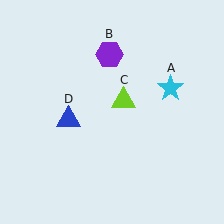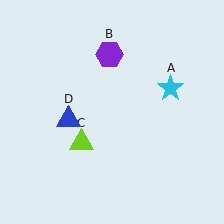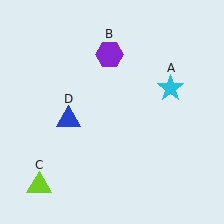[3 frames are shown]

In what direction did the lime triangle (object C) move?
The lime triangle (object C) moved down and to the left.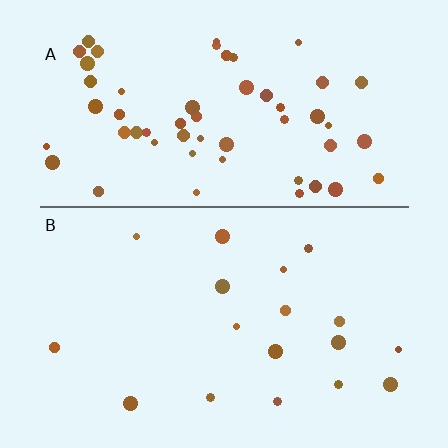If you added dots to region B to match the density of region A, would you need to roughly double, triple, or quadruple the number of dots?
Approximately triple.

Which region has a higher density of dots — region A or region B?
A (the top).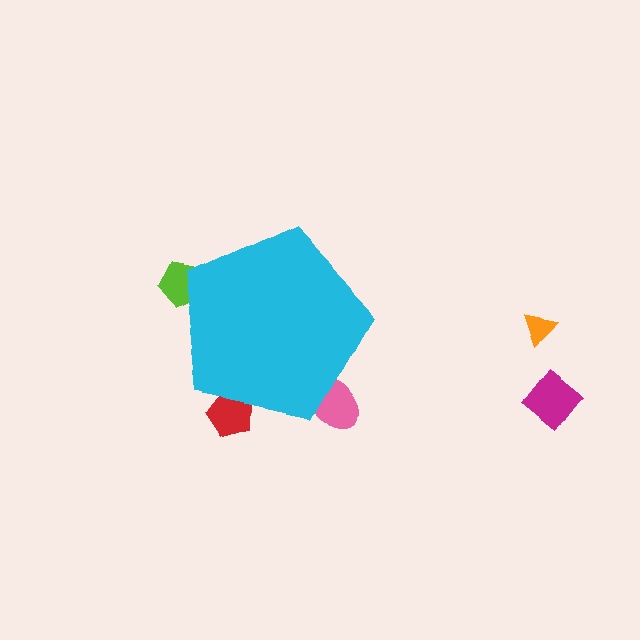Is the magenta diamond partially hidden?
No, the magenta diamond is fully visible.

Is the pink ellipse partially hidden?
Yes, the pink ellipse is partially hidden behind the cyan pentagon.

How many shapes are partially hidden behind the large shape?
3 shapes are partially hidden.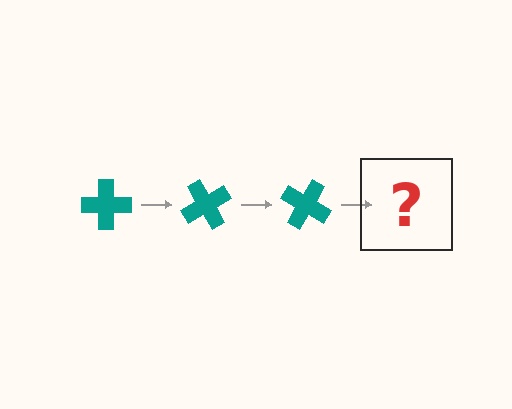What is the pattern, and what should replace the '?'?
The pattern is that the cross rotates 60 degrees each step. The '?' should be a teal cross rotated 180 degrees.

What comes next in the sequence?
The next element should be a teal cross rotated 180 degrees.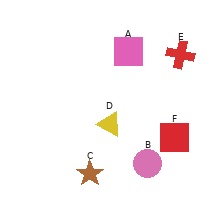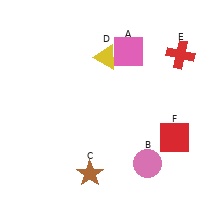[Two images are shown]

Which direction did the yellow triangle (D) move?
The yellow triangle (D) moved up.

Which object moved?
The yellow triangle (D) moved up.